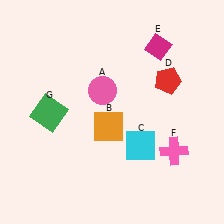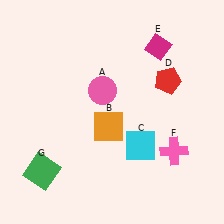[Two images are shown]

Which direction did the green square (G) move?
The green square (G) moved down.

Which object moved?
The green square (G) moved down.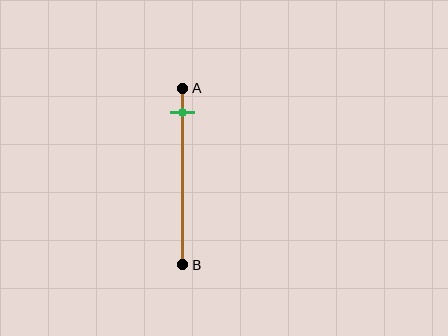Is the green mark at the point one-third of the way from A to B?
No, the mark is at about 15% from A, not at the 33% one-third point.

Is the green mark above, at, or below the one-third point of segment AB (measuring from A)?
The green mark is above the one-third point of segment AB.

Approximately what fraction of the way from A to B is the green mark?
The green mark is approximately 15% of the way from A to B.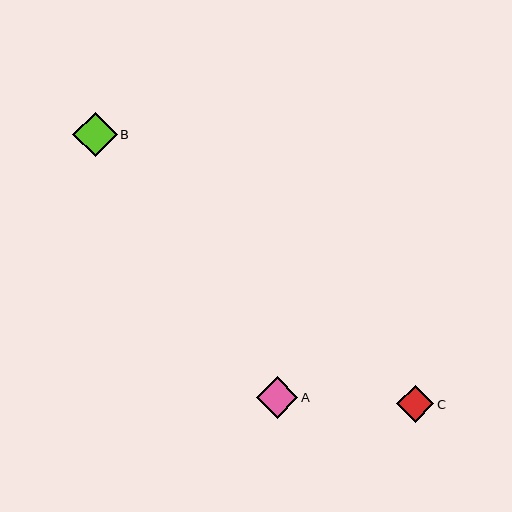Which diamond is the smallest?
Diamond C is the smallest with a size of approximately 37 pixels.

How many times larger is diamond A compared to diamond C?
Diamond A is approximately 1.1 times the size of diamond C.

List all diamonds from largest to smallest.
From largest to smallest: B, A, C.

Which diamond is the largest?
Diamond B is the largest with a size of approximately 44 pixels.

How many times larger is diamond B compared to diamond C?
Diamond B is approximately 1.2 times the size of diamond C.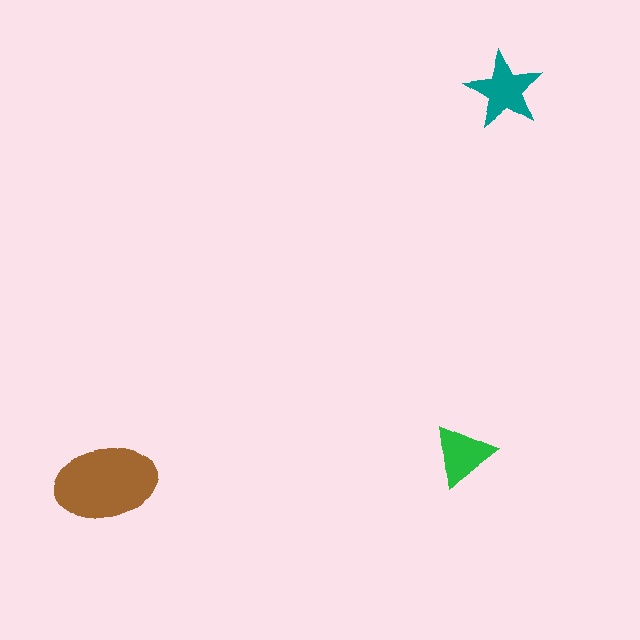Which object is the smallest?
The green triangle.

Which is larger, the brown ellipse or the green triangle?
The brown ellipse.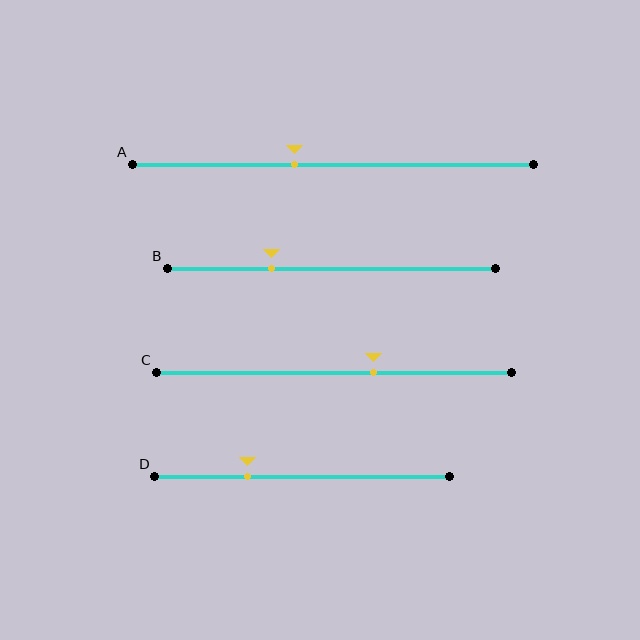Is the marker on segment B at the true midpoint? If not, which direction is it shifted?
No, the marker on segment B is shifted to the left by about 18% of the segment length.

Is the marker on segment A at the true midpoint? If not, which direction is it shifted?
No, the marker on segment A is shifted to the left by about 10% of the segment length.